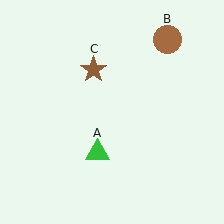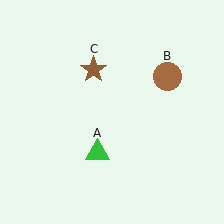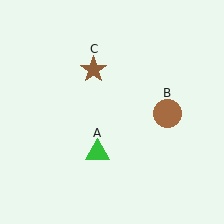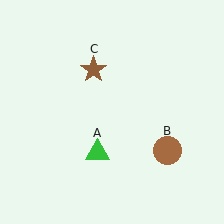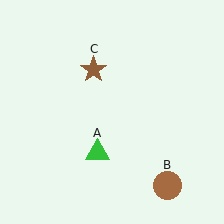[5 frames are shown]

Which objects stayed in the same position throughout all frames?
Green triangle (object A) and brown star (object C) remained stationary.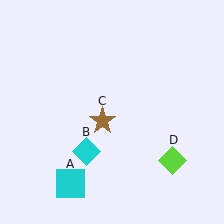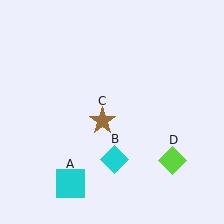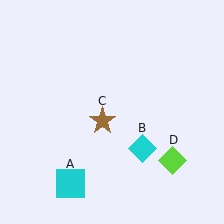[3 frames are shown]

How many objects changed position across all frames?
1 object changed position: cyan diamond (object B).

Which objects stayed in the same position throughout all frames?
Cyan square (object A) and brown star (object C) and lime diamond (object D) remained stationary.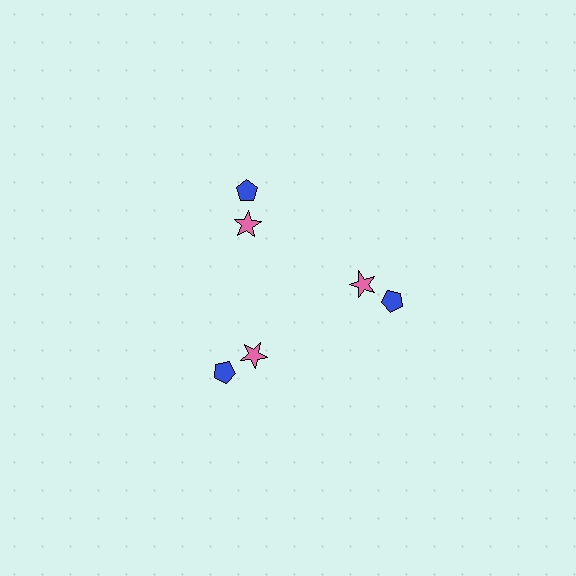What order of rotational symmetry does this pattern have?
This pattern has 3-fold rotational symmetry.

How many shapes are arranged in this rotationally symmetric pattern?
There are 6 shapes, arranged in 3 groups of 2.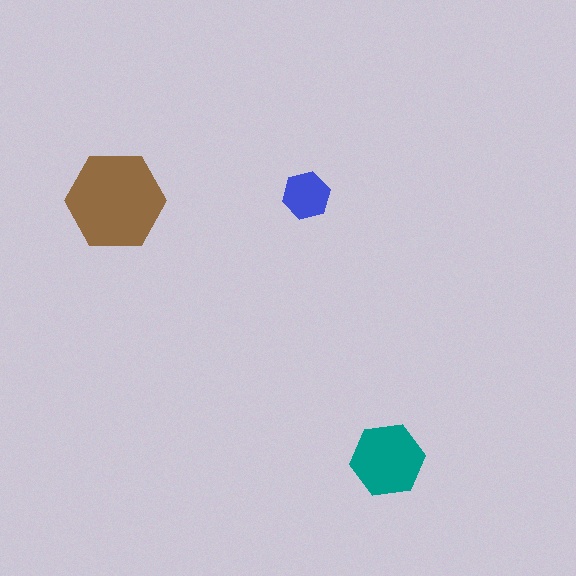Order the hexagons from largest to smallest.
the brown one, the teal one, the blue one.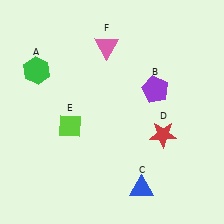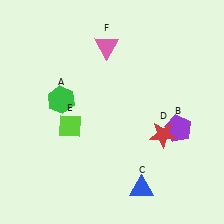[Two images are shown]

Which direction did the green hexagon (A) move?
The green hexagon (A) moved down.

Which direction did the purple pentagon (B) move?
The purple pentagon (B) moved down.